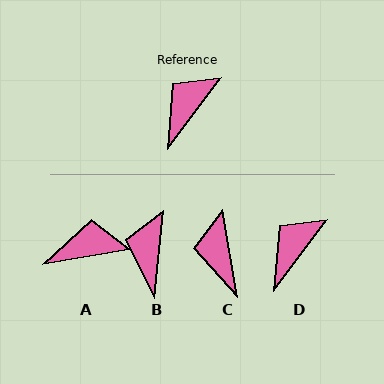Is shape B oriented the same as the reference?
No, it is off by about 31 degrees.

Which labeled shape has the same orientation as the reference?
D.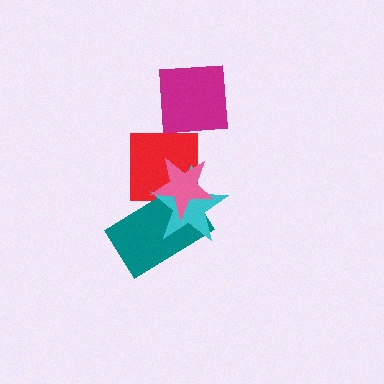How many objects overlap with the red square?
3 objects overlap with the red square.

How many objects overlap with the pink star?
3 objects overlap with the pink star.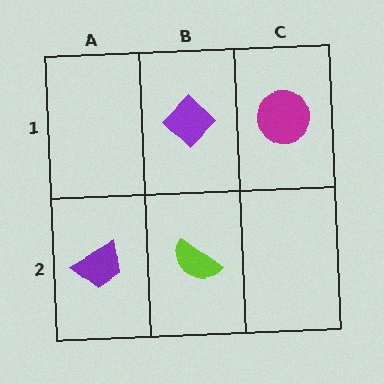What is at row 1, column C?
A magenta circle.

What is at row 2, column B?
A lime semicircle.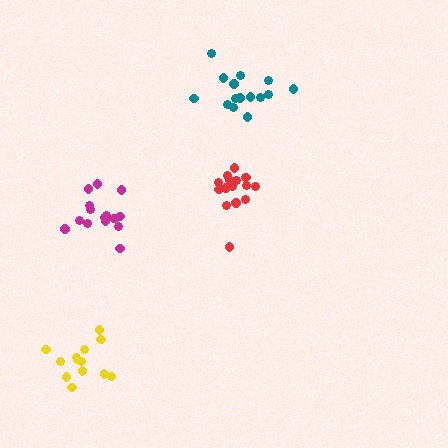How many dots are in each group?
Group 1: 16 dots, Group 2: 13 dots, Group 3: 16 dots, Group 4: 15 dots (60 total).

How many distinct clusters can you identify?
There are 4 distinct clusters.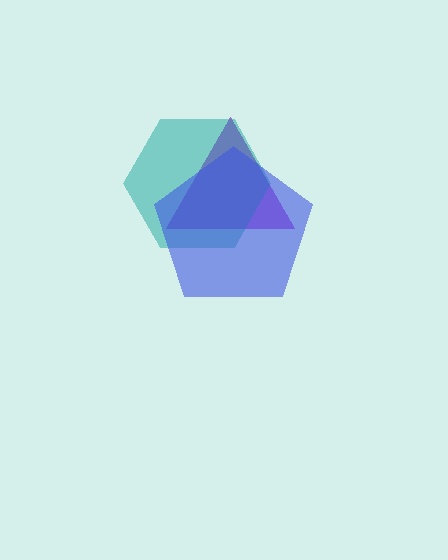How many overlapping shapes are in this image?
There are 3 overlapping shapes in the image.